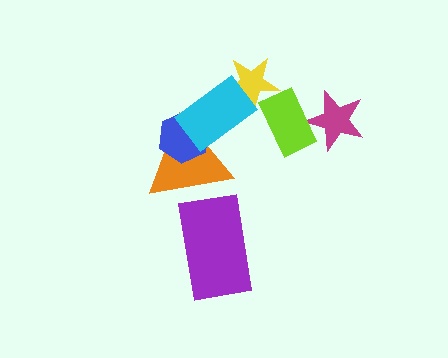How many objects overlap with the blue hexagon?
2 objects overlap with the blue hexagon.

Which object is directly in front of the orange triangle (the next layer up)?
The blue hexagon is directly in front of the orange triangle.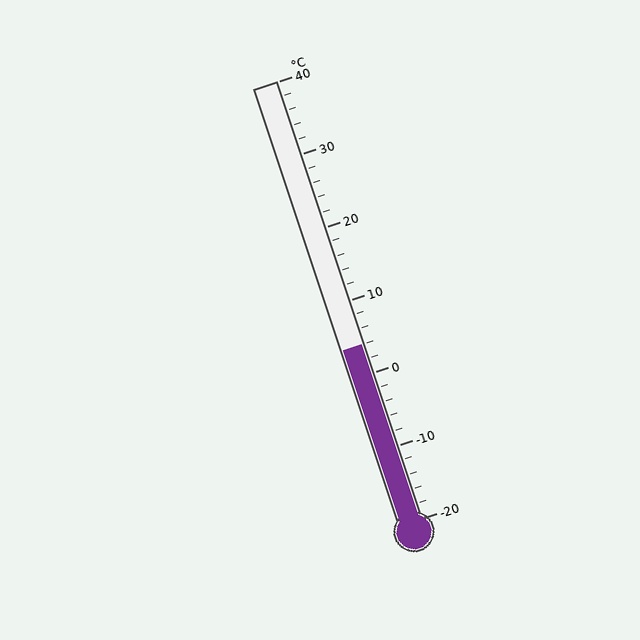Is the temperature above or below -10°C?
The temperature is above -10°C.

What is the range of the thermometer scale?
The thermometer scale ranges from -20°C to 40°C.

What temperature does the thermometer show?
The thermometer shows approximately 4°C.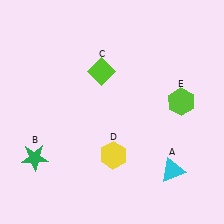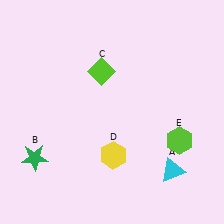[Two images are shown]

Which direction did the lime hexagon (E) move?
The lime hexagon (E) moved down.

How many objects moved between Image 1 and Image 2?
1 object moved between the two images.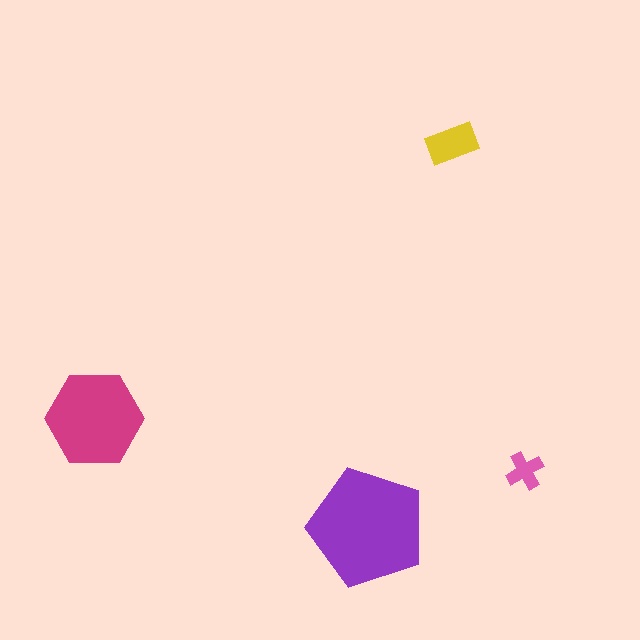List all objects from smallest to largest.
The pink cross, the yellow rectangle, the magenta hexagon, the purple pentagon.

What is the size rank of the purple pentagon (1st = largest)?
1st.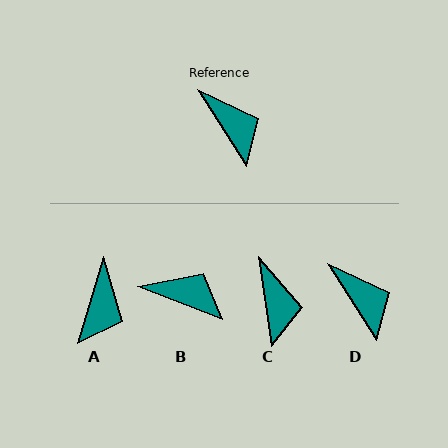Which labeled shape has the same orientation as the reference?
D.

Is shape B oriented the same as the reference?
No, it is off by about 36 degrees.